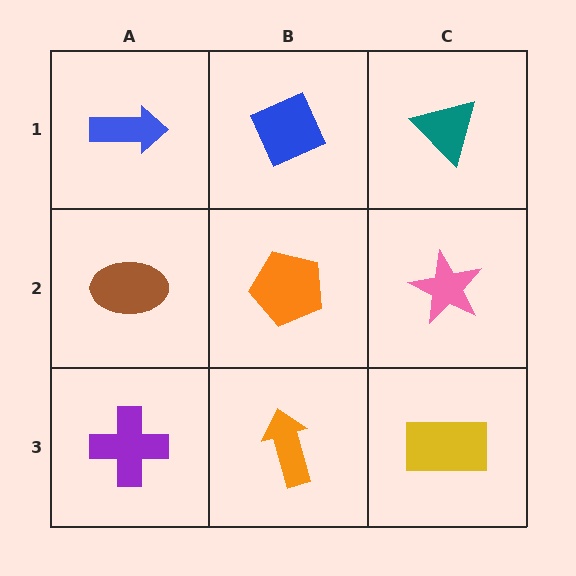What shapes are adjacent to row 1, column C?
A pink star (row 2, column C), a blue diamond (row 1, column B).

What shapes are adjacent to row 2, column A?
A blue arrow (row 1, column A), a purple cross (row 3, column A), an orange pentagon (row 2, column B).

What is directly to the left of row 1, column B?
A blue arrow.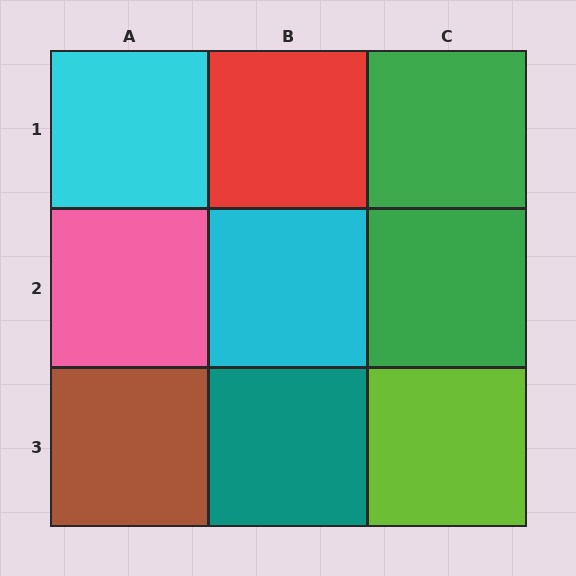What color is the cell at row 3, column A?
Brown.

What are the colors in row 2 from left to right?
Pink, cyan, green.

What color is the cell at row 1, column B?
Red.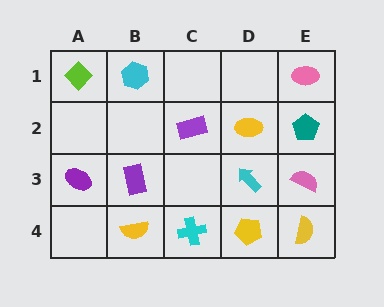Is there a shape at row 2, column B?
No, that cell is empty.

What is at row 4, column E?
A yellow semicircle.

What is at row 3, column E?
A pink semicircle.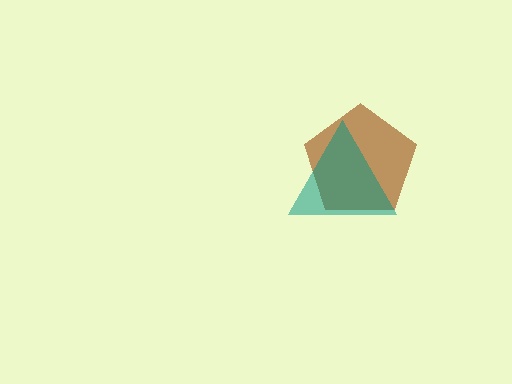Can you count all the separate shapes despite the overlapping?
Yes, there are 2 separate shapes.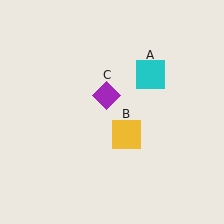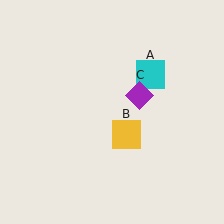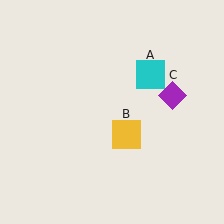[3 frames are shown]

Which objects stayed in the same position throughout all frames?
Cyan square (object A) and yellow square (object B) remained stationary.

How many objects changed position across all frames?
1 object changed position: purple diamond (object C).